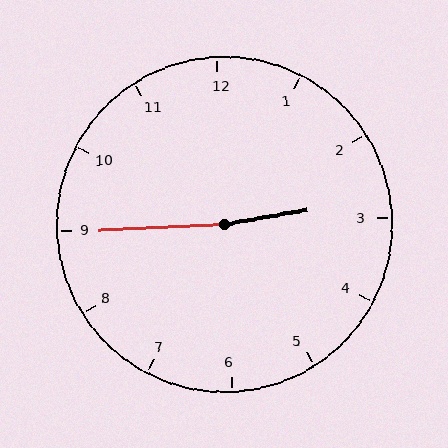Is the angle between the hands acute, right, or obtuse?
It is obtuse.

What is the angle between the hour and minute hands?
Approximately 172 degrees.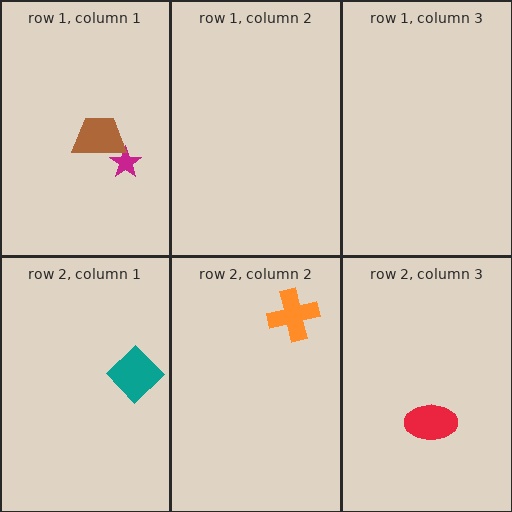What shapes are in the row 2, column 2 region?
The orange cross.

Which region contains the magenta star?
The row 1, column 1 region.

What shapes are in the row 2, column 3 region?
The red ellipse.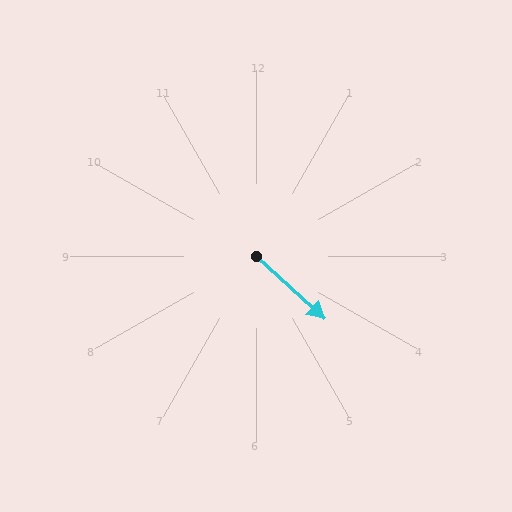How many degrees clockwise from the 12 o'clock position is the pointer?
Approximately 133 degrees.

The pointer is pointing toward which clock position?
Roughly 4 o'clock.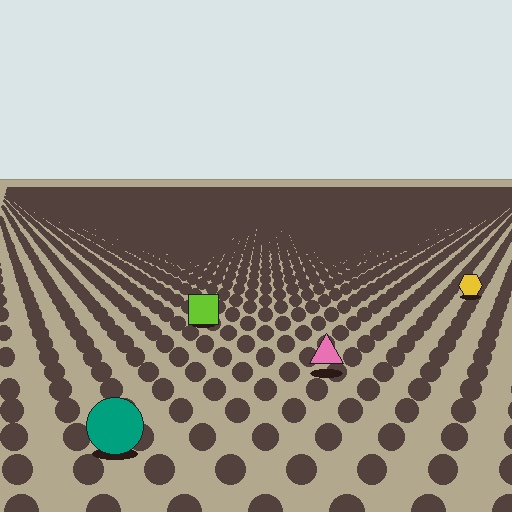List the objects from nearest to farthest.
From nearest to farthest: the teal circle, the pink triangle, the lime square, the yellow hexagon.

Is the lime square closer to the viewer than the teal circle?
No. The teal circle is closer — you can tell from the texture gradient: the ground texture is coarser near it.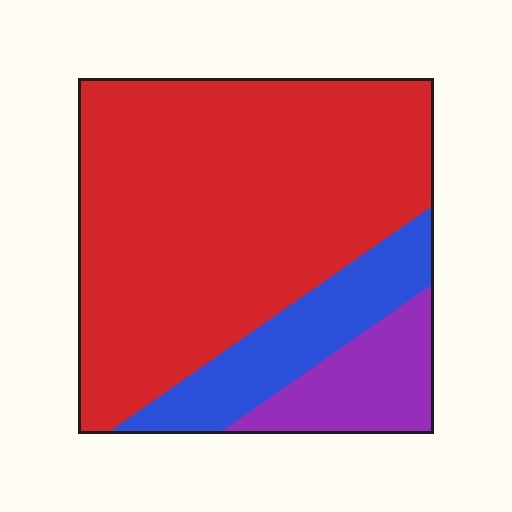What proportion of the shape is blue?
Blue covers roughly 15% of the shape.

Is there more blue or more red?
Red.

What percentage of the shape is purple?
Purple covers 13% of the shape.